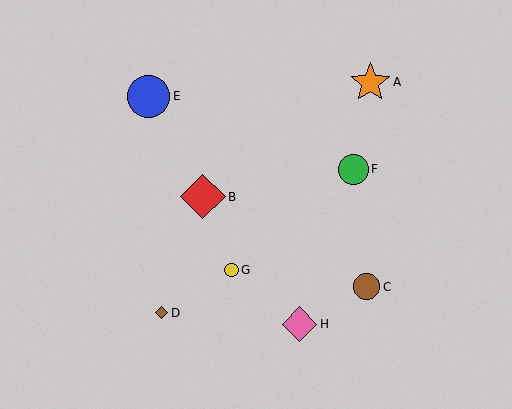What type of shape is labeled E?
Shape E is a blue circle.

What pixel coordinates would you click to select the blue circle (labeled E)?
Click at (148, 96) to select the blue circle E.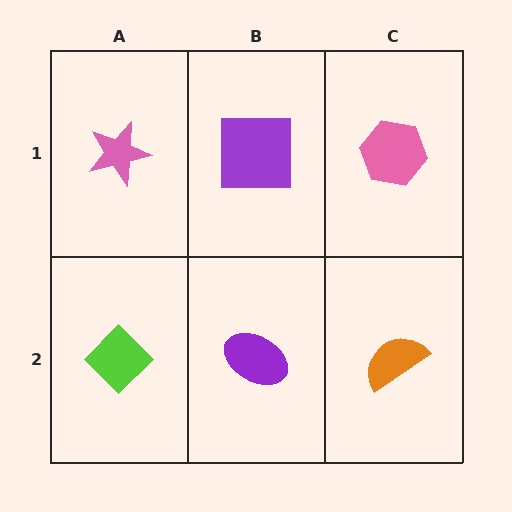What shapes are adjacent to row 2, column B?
A purple square (row 1, column B), a lime diamond (row 2, column A), an orange semicircle (row 2, column C).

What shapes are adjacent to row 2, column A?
A pink star (row 1, column A), a purple ellipse (row 2, column B).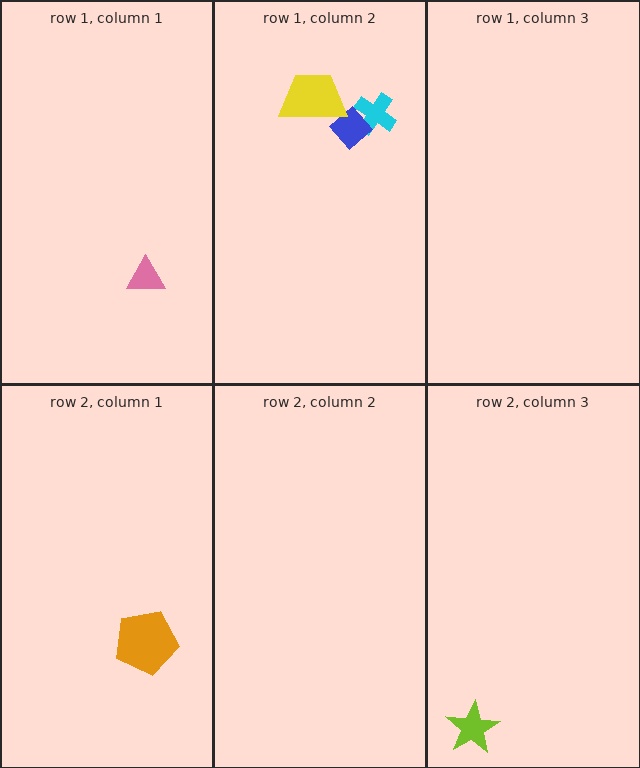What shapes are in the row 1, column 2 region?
The cyan cross, the blue diamond, the yellow trapezoid.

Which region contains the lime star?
The row 2, column 3 region.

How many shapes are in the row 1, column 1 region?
1.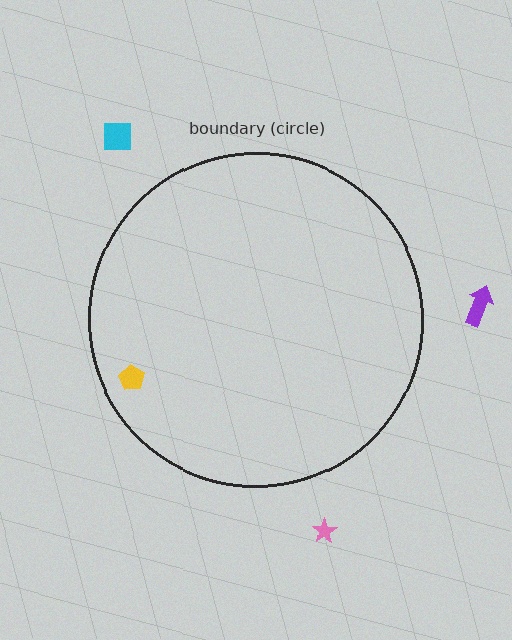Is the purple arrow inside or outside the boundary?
Outside.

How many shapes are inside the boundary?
1 inside, 3 outside.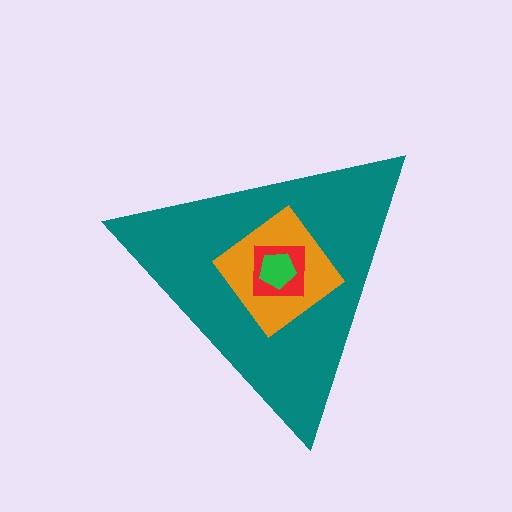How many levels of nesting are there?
4.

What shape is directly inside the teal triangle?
The orange diamond.